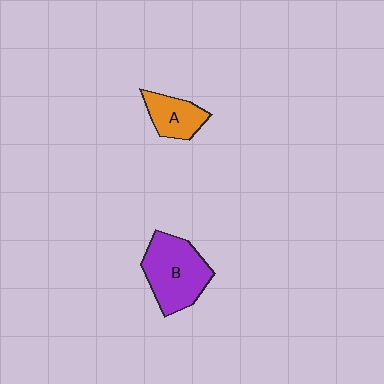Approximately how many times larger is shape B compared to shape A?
Approximately 1.8 times.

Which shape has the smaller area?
Shape A (orange).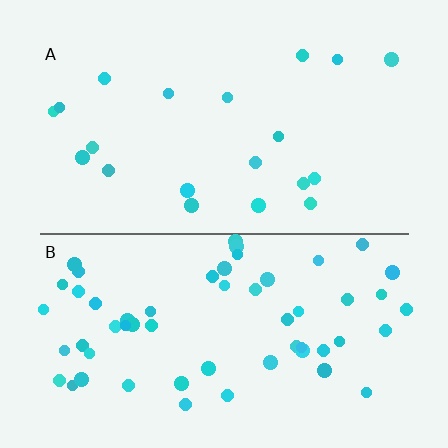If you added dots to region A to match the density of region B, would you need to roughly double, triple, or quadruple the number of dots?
Approximately triple.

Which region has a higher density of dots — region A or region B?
B (the bottom).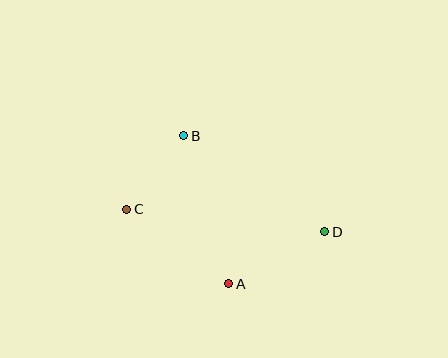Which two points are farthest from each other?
Points C and D are farthest from each other.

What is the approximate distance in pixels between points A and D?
The distance between A and D is approximately 109 pixels.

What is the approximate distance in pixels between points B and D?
The distance between B and D is approximately 171 pixels.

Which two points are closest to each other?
Points B and C are closest to each other.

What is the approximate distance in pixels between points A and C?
The distance between A and C is approximately 127 pixels.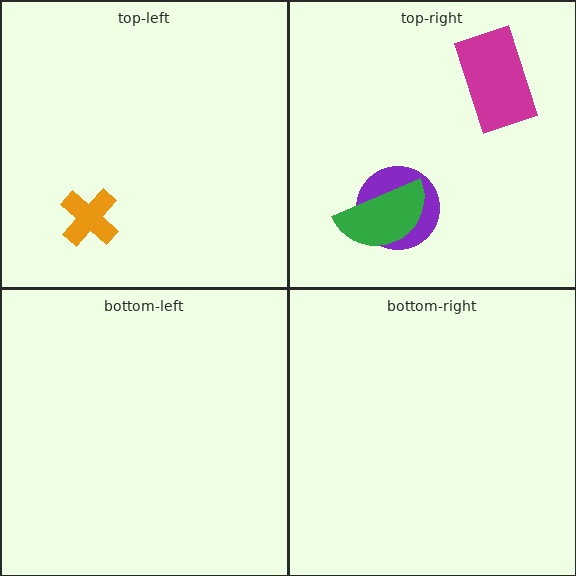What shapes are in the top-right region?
The magenta rectangle, the purple circle, the green semicircle.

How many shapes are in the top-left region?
1.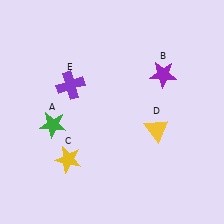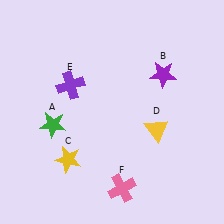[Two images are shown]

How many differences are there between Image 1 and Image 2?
There is 1 difference between the two images.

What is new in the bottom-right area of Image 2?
A pink cross (F) was added in the bottom-right area of Image 2.